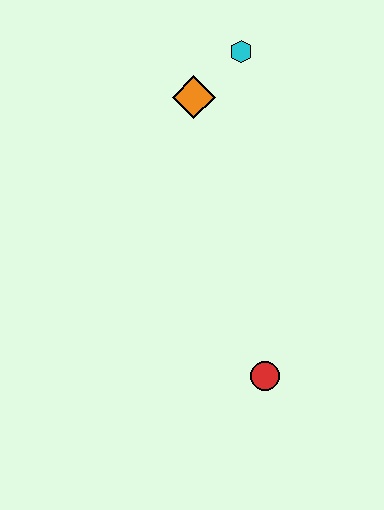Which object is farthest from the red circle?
The cyan hexagon is farthest from the red circle.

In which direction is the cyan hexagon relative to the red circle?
The cyan hexagon is above the red circle.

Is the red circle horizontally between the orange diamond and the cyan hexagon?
No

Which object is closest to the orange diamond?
The cyan hexagon is closest to the orange diamond.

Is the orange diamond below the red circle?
No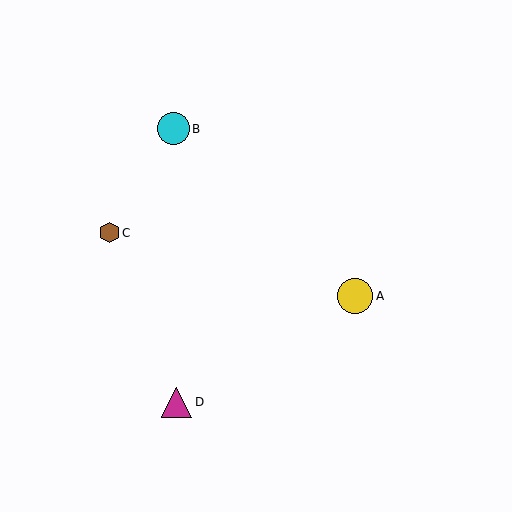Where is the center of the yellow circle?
The center of the yellow circle is at (355, 296).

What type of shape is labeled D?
Shape D is a magenta triangle.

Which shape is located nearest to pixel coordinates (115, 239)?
The brown hexagon (labeled C) at (109, 233) is nearest to that location.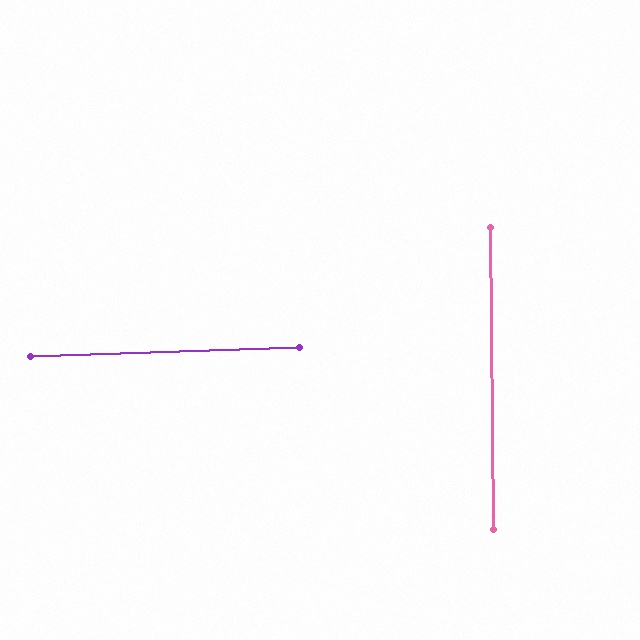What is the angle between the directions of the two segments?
Approximately 89 degrees.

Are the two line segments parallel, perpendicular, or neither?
Perpendicular — they meet at approximately 89°.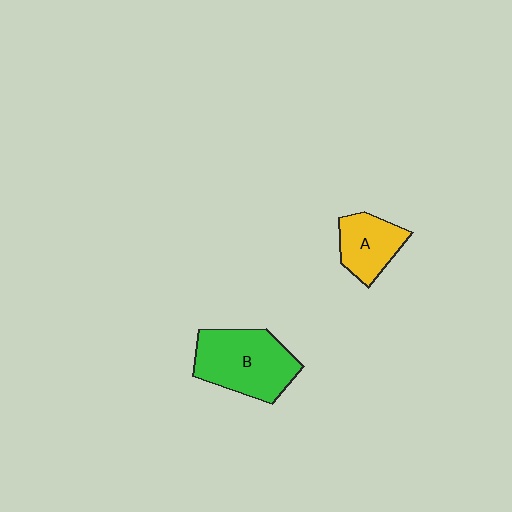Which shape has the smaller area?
Shape A (yellow).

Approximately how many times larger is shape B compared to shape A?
Approximately 1.7 times.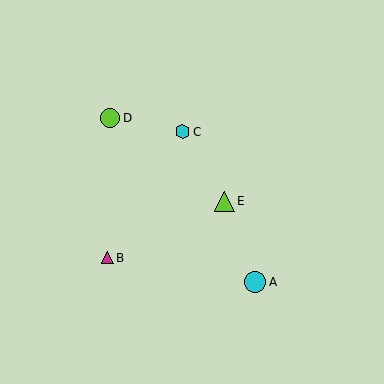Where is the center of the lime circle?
The center of the lime circle is at (110, 118).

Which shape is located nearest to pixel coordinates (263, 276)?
The cyan circle (labeled A) at (255, 282) is nearest to that location.